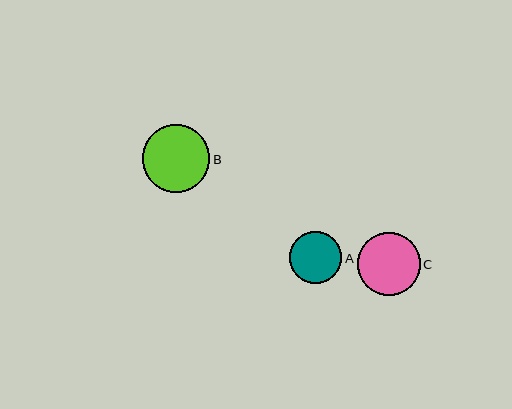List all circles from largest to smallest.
From largest to smallest: B, C, A.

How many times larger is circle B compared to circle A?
Circle B is approximately 1.3 times the size of circle A.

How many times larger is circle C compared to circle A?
Circle C is approximately 1.2 times the size of circle A.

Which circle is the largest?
Circle B is the largest with a size of approximately 68 pixels.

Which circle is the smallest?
Circle A is the smallest with a size of approximately 52 pixels.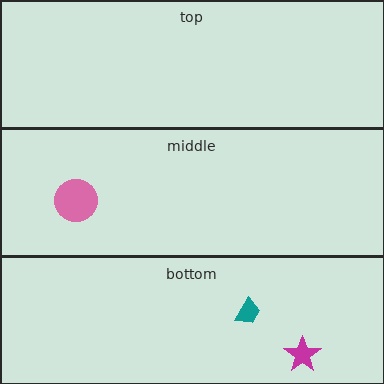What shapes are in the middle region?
The pink circle.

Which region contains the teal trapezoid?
The bottom region.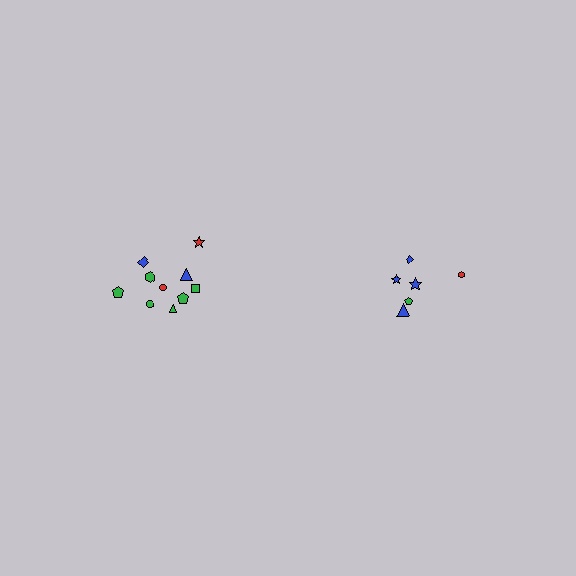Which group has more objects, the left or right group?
The left group.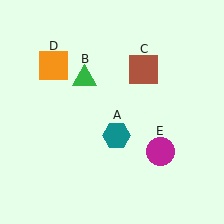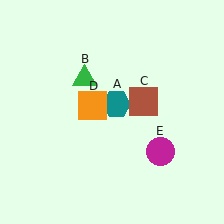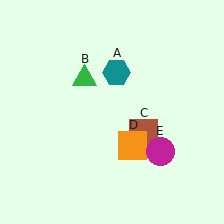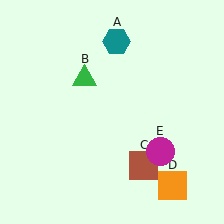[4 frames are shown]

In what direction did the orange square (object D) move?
The orange square (object D) moved down and to the right.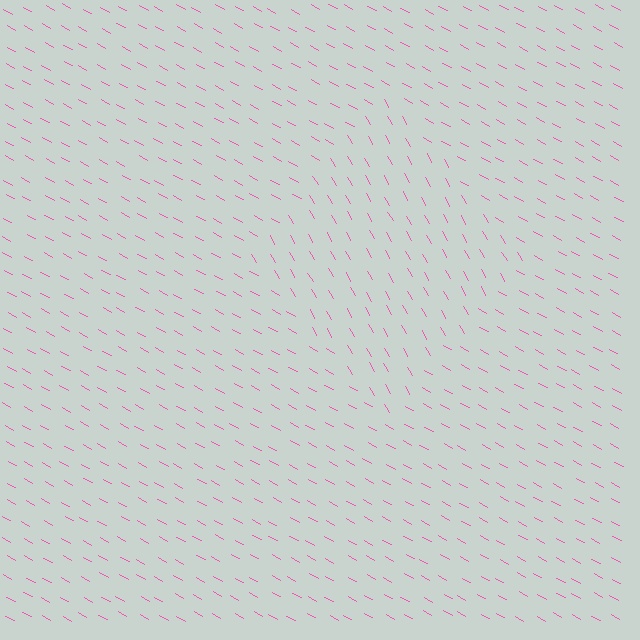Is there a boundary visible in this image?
Yes, there is a texture boundary formed by a change in line orientation.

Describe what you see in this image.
The image is filled with small pink line segments. A diamond region in the image has lines oriented differently from the surrounding lines, creating a visible texture boundary.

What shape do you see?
I see a diamond.